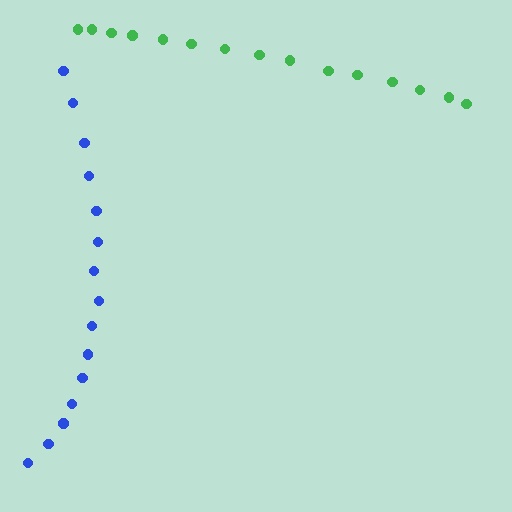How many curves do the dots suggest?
There are 2 distinct paths.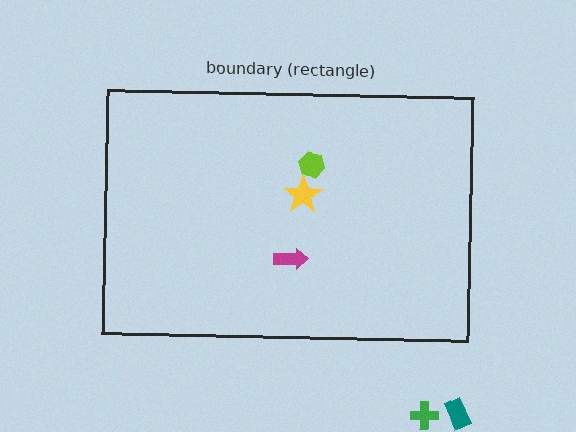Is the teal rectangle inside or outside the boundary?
Outside.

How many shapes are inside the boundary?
3 inside, 2 outside.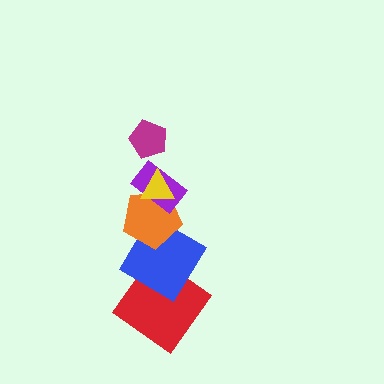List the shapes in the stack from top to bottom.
From top to bottom: the magenta pentagon, the yellow triangle, the purple rectangle, the orange pentagon, the blue diamond, the red diamond.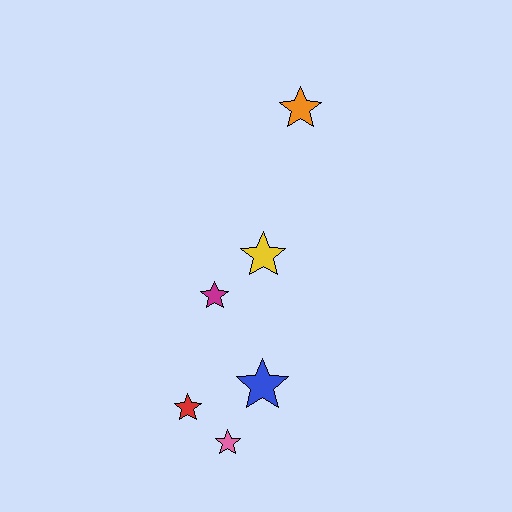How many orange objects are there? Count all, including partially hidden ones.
There is 1 orange object.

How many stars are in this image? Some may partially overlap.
There are 6 stars.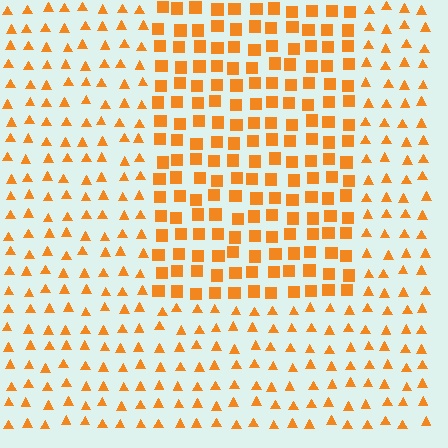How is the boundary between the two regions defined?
The boundary is defined by a change in element shape: squares inside vs. triangles outside. All elements share the same color and spacing.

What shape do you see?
I see a rectangle.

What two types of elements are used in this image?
The image uses squares inside the rectangle region and triangles outside it.